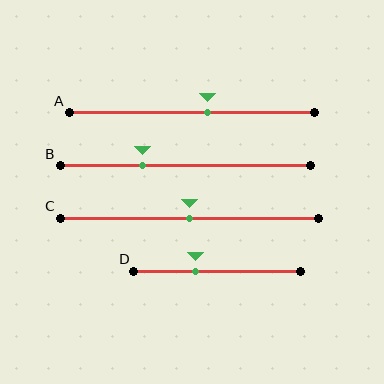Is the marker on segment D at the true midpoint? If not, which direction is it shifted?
No, the marker on segment D is shifted to the left by about 13% of the segment length.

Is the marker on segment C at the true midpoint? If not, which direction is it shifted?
Yes, the marker on segment C is at the true midpoint.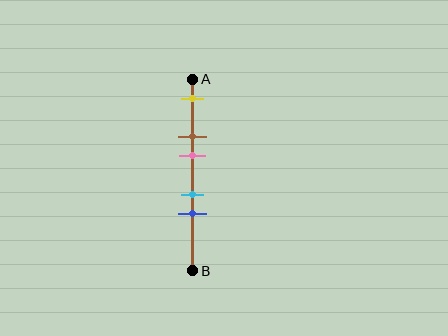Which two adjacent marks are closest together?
The cyan and blue marks are the closest adjacent pair.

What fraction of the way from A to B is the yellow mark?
The yellow mark is approximately 10% (0.1) of the way from A to B.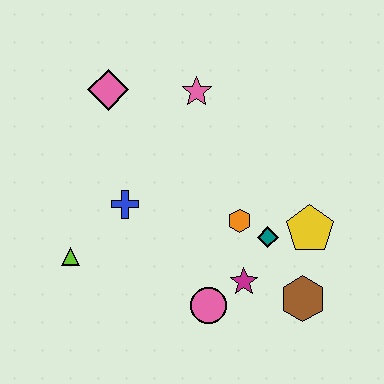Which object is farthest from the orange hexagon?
The pink diamond is farthest from the orange hexagon.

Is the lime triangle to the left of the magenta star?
Yes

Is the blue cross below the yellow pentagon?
No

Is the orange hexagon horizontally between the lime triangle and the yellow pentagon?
Yes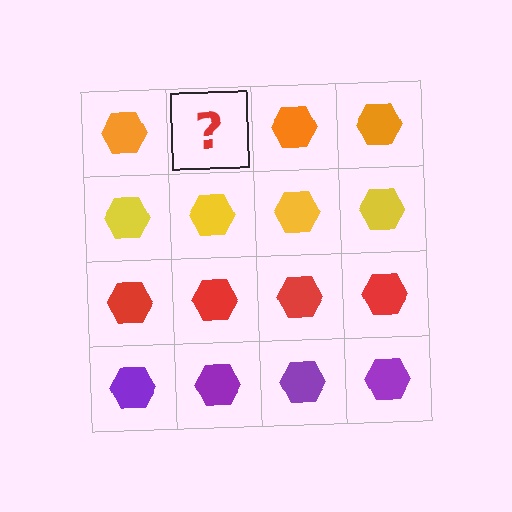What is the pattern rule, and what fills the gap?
The rule is that each row has a consistent color. The gap should be filled with an orange hexagon.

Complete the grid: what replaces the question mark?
The question mark should be replaced with an orange hexagon.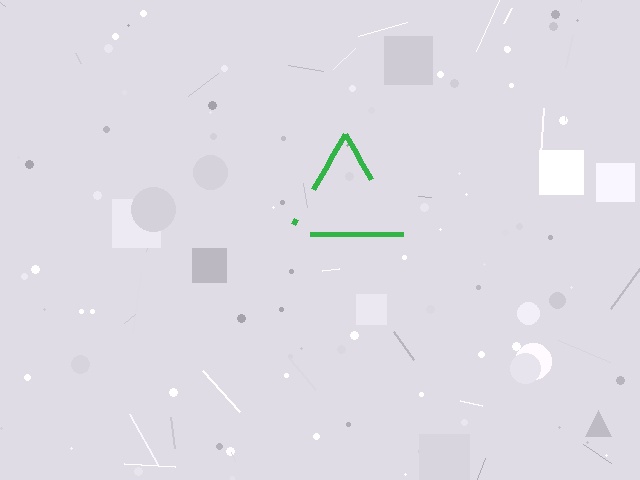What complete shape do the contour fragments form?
The contour fragments form a triangle.